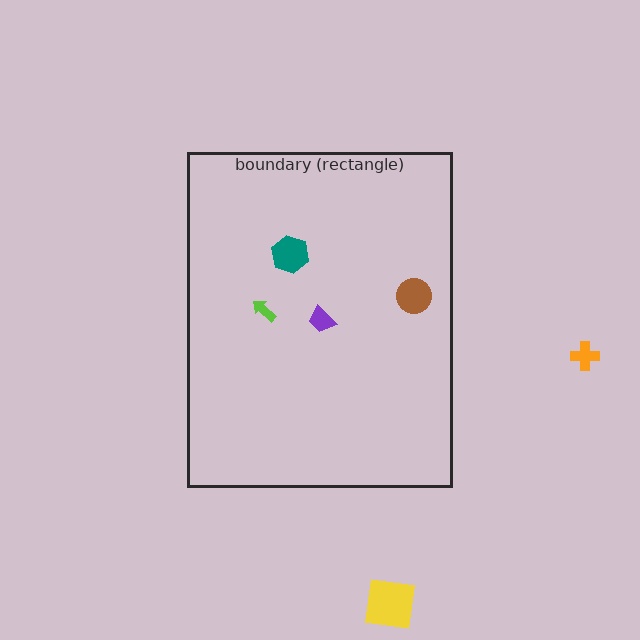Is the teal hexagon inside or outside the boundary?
Inside.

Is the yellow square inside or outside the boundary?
Outside.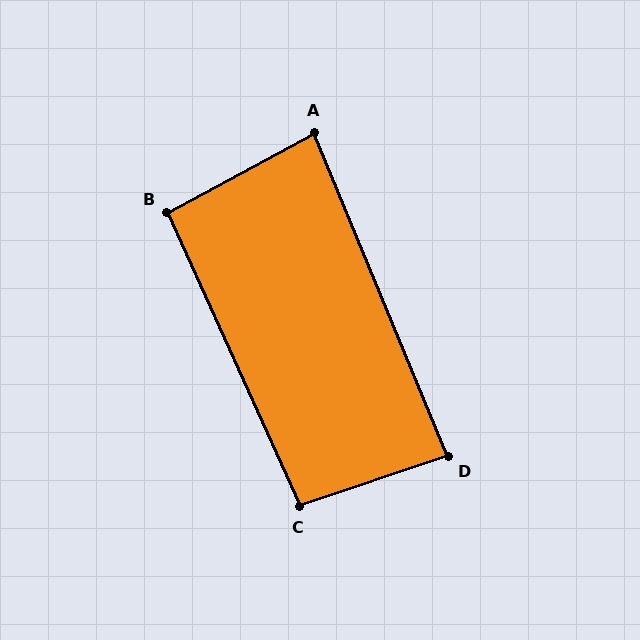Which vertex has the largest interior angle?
C, at approximately 96 degrees.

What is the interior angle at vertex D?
Approximately 86 degrees (approximately right).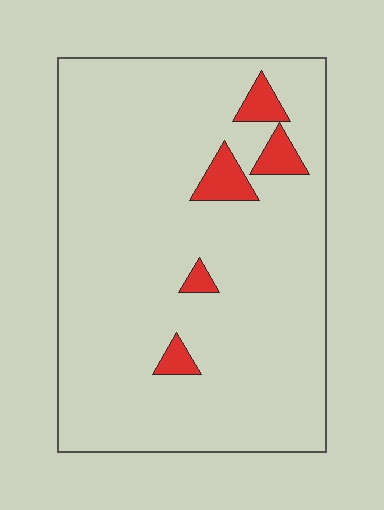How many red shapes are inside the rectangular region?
5.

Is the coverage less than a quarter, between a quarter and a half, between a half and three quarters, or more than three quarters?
Less than a quarter.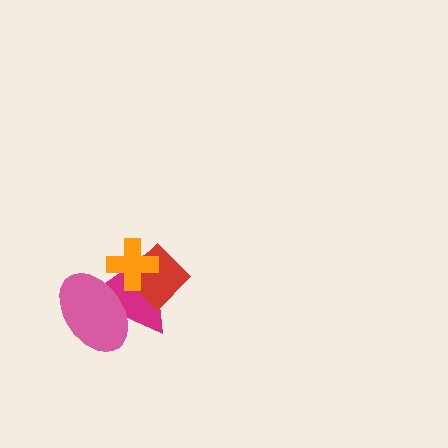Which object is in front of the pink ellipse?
The orange cross is in front of the pink ellipse.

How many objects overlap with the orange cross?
3 objects overlap with the orange cross.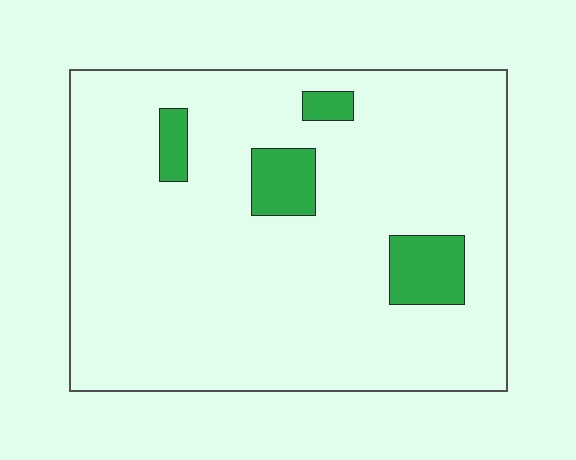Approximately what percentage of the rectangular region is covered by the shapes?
Approximately 10%.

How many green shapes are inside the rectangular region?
4.